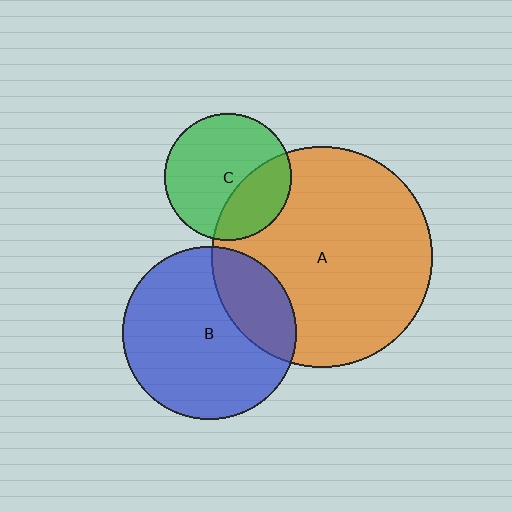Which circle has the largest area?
Circle A (orange).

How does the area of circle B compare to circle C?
Approximately 1.9 times.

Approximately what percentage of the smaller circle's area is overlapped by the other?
Approximately 25%.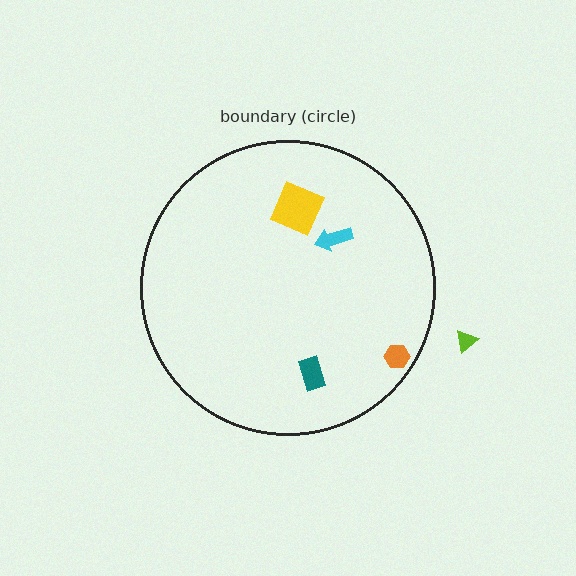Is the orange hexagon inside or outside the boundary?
Inside.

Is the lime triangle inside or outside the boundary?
Outside.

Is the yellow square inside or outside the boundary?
Inside.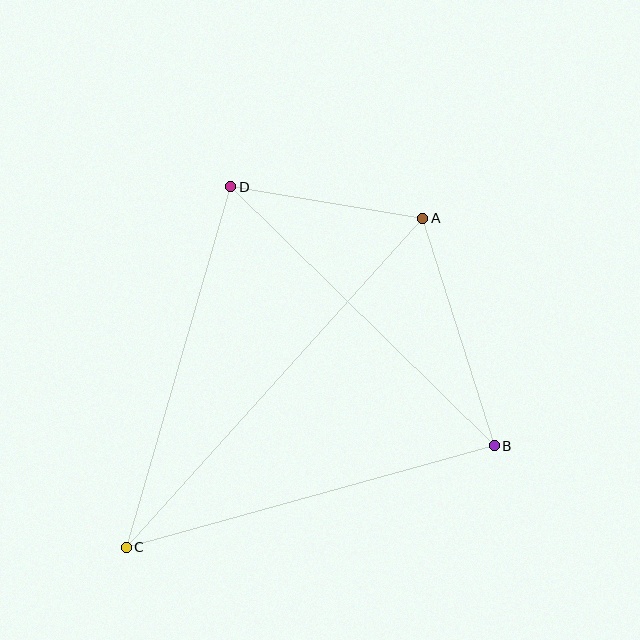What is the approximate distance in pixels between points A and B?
The distance between A and B is approximately 239 pixels.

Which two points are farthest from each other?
Points A and C are farthest from each other.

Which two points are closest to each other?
Points A and D are closest to each other.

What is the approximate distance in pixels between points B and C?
The distance between B and C is approximately 381 pixels.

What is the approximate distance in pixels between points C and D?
The distance between C and D is approximately 375 pixels.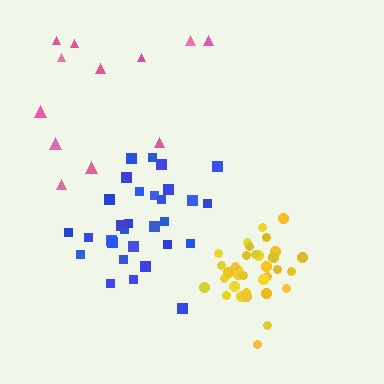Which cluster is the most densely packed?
Yellow.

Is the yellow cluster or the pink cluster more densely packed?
Yellow.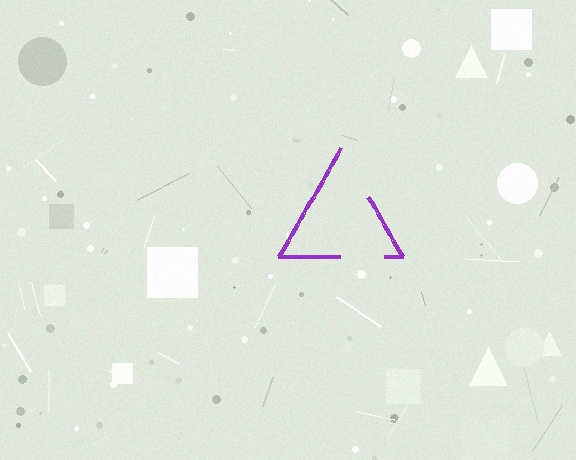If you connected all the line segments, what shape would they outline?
They would outline a triangle.